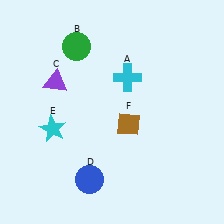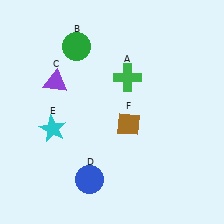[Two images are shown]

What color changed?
The cross (A) changed from cyan in Image 1 to green in Image 2.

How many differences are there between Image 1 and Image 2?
There is 1 difference between the two images.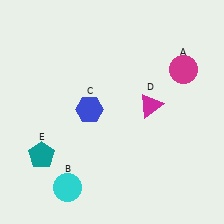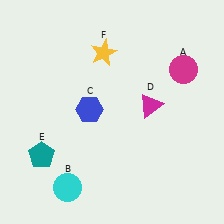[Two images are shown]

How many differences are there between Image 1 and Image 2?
There is 1 difference between the two images.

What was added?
A yellow star (F) was added in Image 2.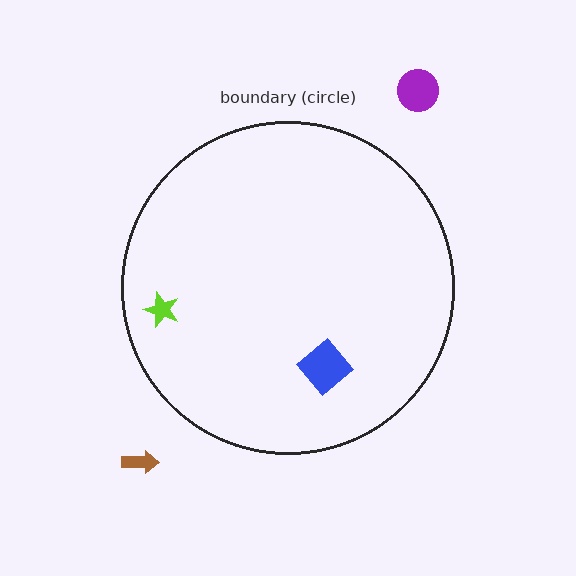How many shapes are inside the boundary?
2 inside, 2 outside.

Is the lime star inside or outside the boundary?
Inside.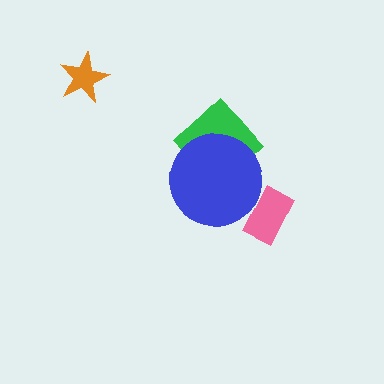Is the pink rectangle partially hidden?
Yes, it is partially covered by another shape.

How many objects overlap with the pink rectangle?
1 object overlaps with the pink rectangle.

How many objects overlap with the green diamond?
1 object overlaps with the green diamond.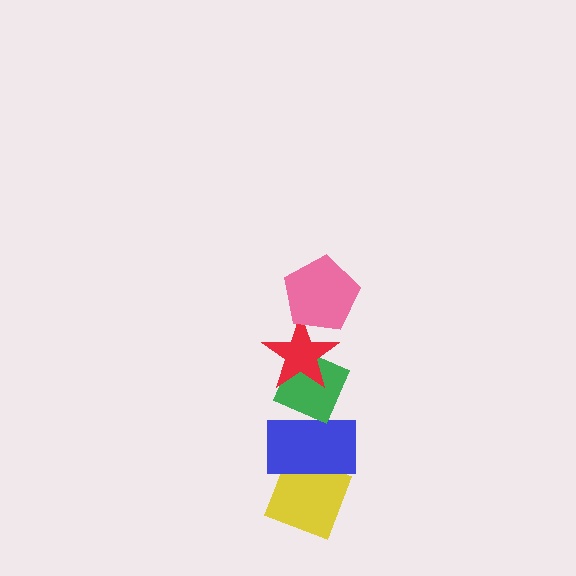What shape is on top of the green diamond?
The red star is on top of the green diamond.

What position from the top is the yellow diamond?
The yellow diamond is 5th from the top.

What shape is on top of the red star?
The pink pentagon is on top of the red star.